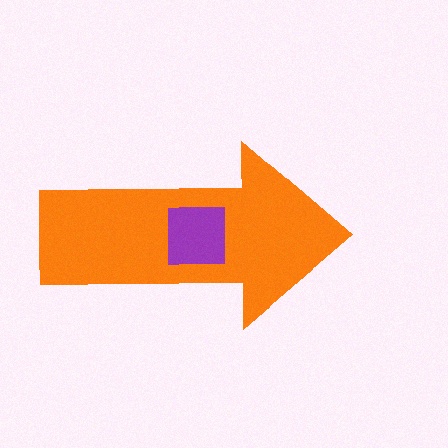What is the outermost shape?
The orange arrow.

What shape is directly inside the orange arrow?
The purple square.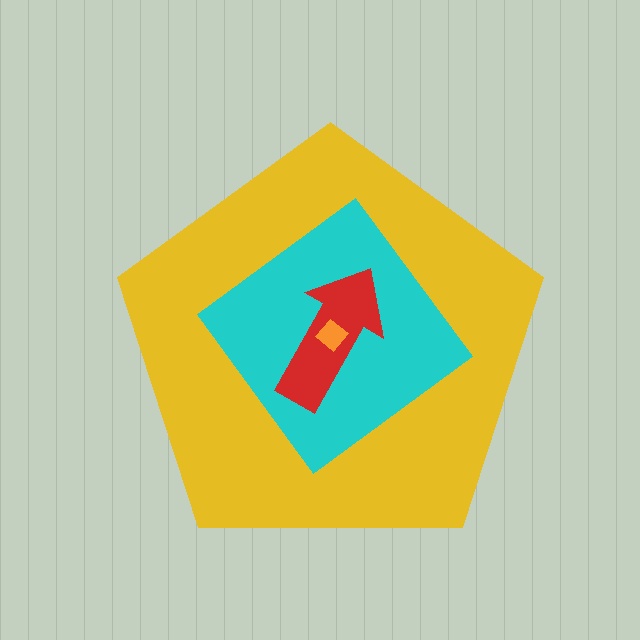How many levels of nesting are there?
4.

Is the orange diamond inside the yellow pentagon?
Yes.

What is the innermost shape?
The orange diamond.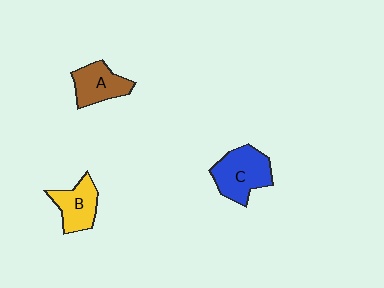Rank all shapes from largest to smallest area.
From largest to smallest: C (blue), A (brown), B (yellow).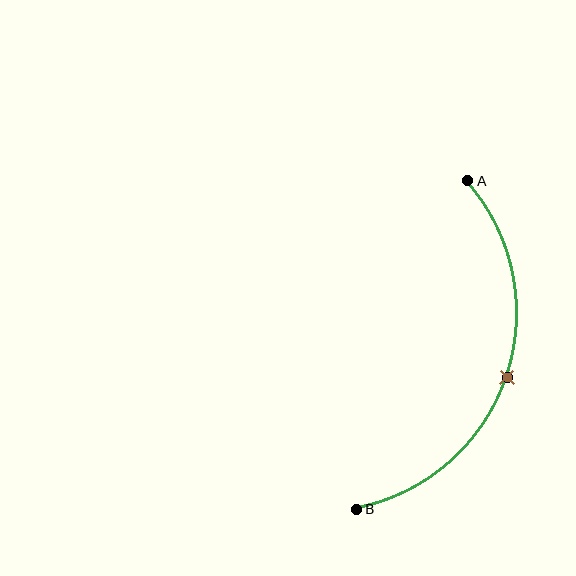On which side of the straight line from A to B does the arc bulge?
The arc bulges to the right of the straight line connecting A and B.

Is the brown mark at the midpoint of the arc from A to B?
Yes. The brown mark lies on the arc at equal arc-length from both A and B — it is the arc midpoint.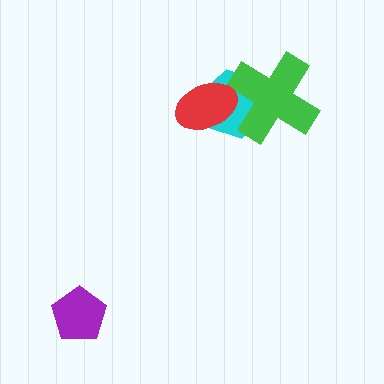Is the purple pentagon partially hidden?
No, no other shape covers it.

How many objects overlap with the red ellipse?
2 objects overlap with the red ellipse.